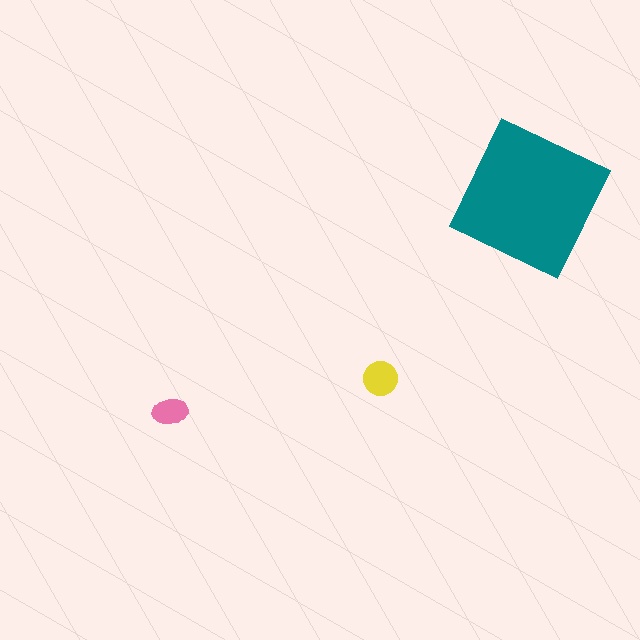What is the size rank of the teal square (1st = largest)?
1st.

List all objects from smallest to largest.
The pink ellipse, the yellow circle, the teal square.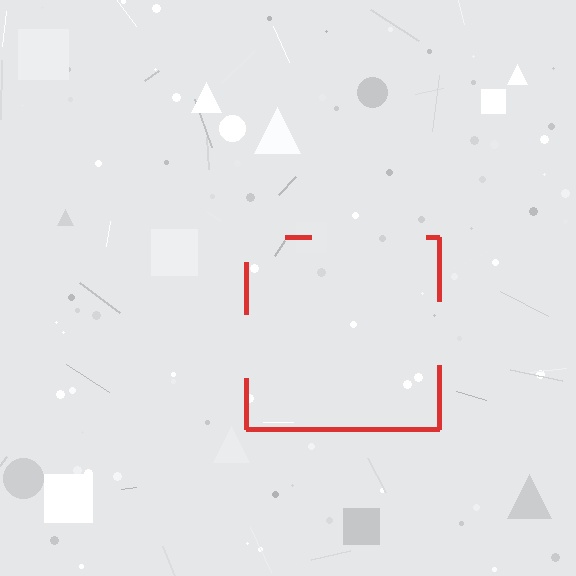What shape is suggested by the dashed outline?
The dashed outline suggests a square.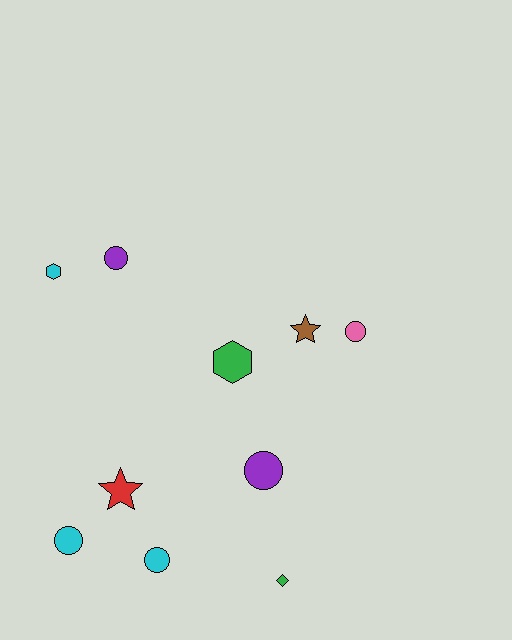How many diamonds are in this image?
There is 1 diamond.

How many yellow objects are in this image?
There are no yellow objects.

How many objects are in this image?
There are 10 objects.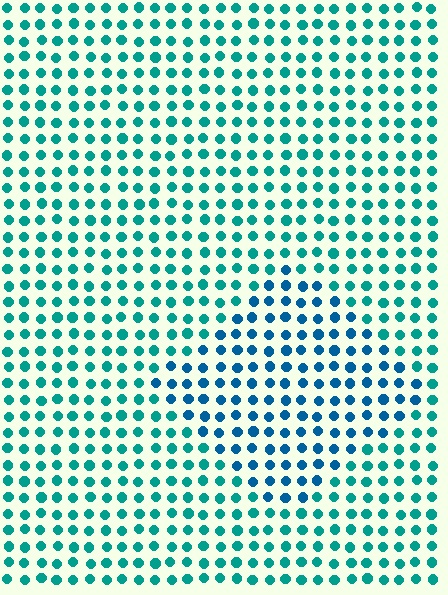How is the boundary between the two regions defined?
The boundary is defined purely by a slight shift in hue (about 30 degrees). Spacing, size, and orientation are identical on both sides.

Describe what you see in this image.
The image is filled with small teal elements in a uniform arrangement. A diamond-shaped region is visible where the elements are tinted to a slightly different hue, forming a subtle color boundary.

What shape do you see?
I see a diamond.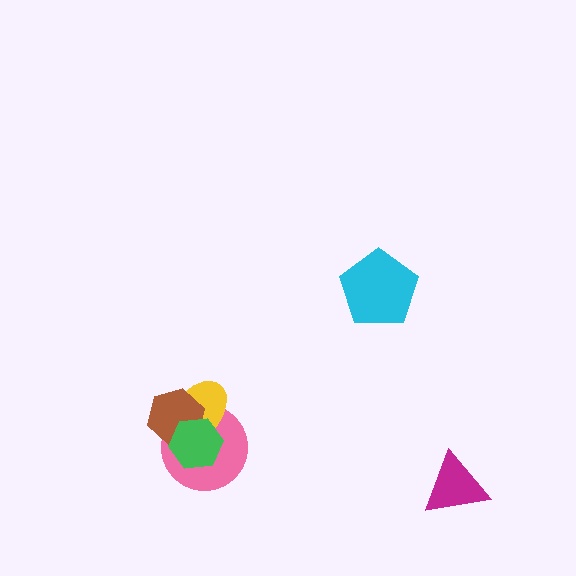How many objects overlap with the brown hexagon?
3 objects overlap with the brown hexagon.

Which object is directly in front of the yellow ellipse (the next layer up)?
The brown hexagon is directly in front of the yellow ellipse.